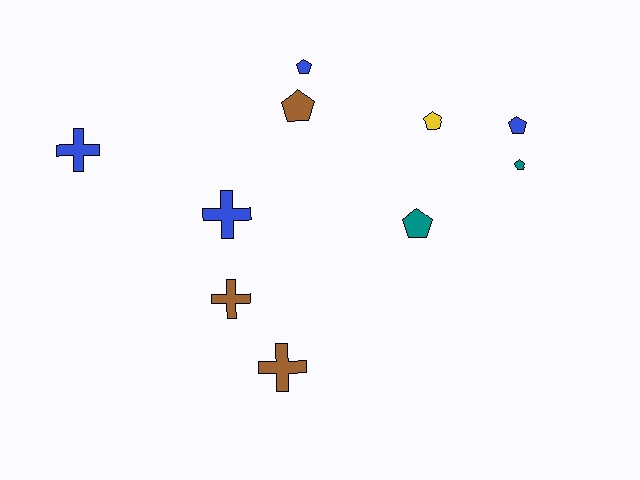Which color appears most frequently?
Blue, with 4 objects.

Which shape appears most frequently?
Pentagon, with 6 objects.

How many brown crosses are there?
There are 2 brown crosses.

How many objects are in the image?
There are 10 objects.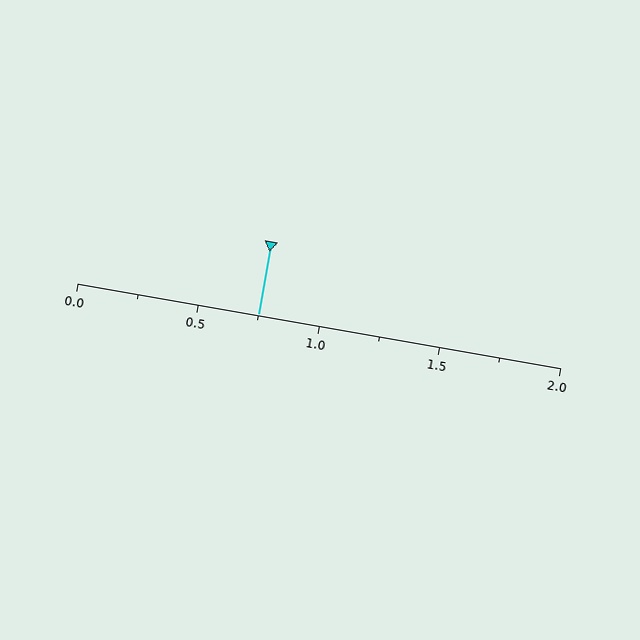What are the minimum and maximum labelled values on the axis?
The axis runs from 0.0 to 2.0.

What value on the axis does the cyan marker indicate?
The marker indicates approximately 0.75.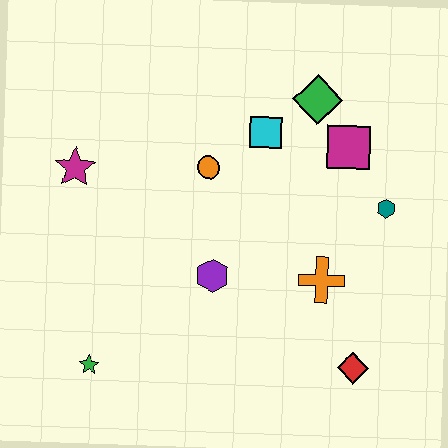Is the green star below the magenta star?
Yes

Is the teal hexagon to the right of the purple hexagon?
Yes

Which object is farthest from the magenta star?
The red diamond is farthest from the magenta star.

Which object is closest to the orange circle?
The cyan square is closest to the orange circle.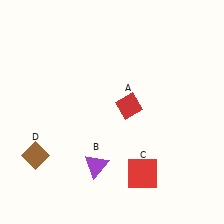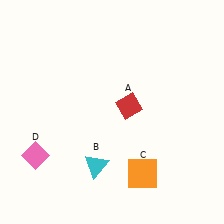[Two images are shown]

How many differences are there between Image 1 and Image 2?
There are 3 differences between the two images.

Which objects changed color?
B changed from purple to cyan. C changed from red to orange. D changed from brown to pink.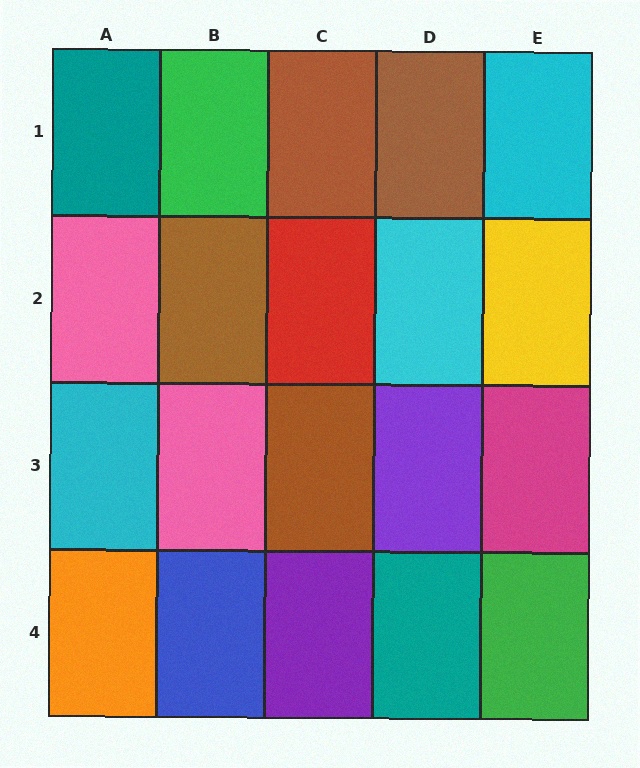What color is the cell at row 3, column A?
Cyan.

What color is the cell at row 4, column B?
Blue.